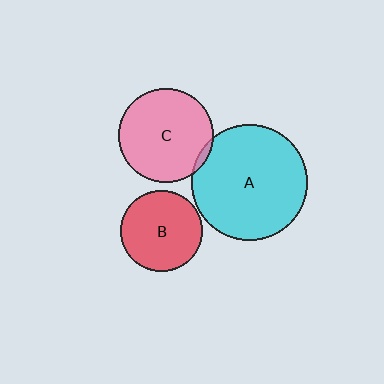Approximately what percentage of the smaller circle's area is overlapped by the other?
Approximately 5%.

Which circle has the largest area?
Circle A (cyan).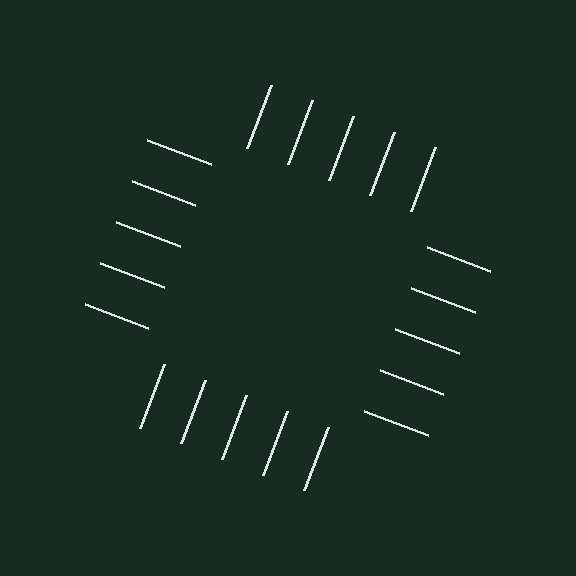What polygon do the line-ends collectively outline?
An illusory square — the line segments terminate on its edges but no continuous stroke is drawn.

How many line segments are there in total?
20 — 5 along each of the 4 edges.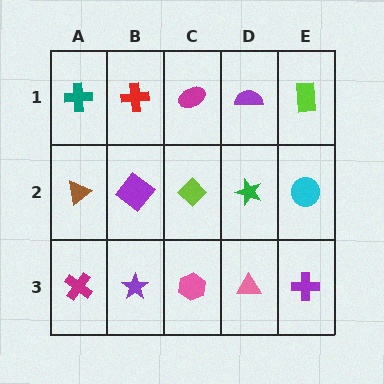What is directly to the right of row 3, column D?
A purple cross.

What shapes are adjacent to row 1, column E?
A cyan circle (row 2, column E), a purple semicircle (row 1, column D).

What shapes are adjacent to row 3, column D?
A green star (row 2, column D), a pink hexagon (row 3, column C), a purple cross (row 3, column E).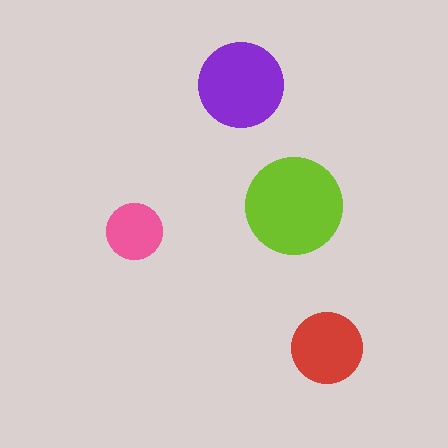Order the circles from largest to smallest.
the lime one, the purple one, the red one, the pink one.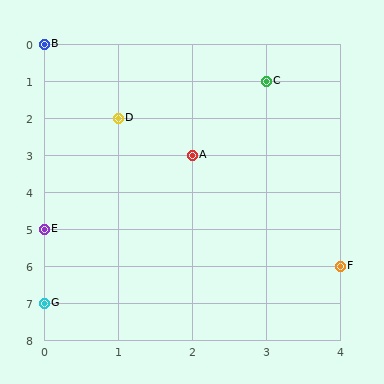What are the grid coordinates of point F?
Point F is at grid coordinates (4, 6).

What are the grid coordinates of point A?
Point A is at grid coordinates (2, 3).